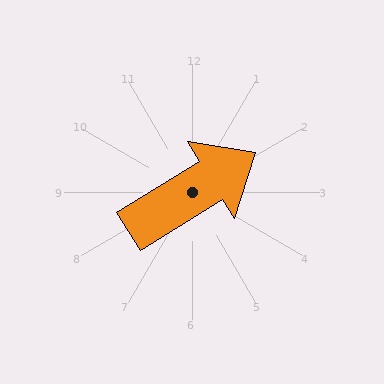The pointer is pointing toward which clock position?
Roughly 2 o'clock.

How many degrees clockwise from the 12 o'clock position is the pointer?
Approximately 58 degrees.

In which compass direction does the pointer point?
Northeast.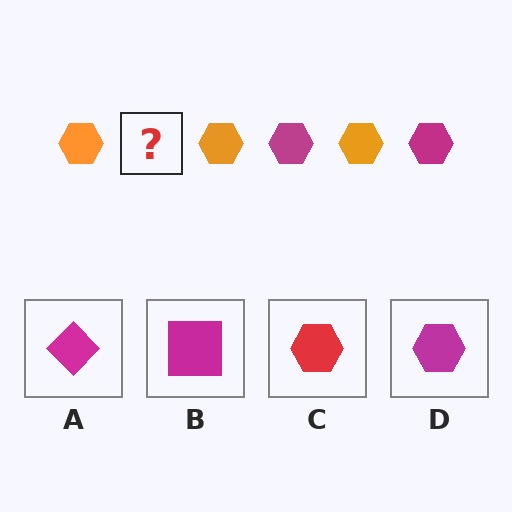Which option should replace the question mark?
Option D.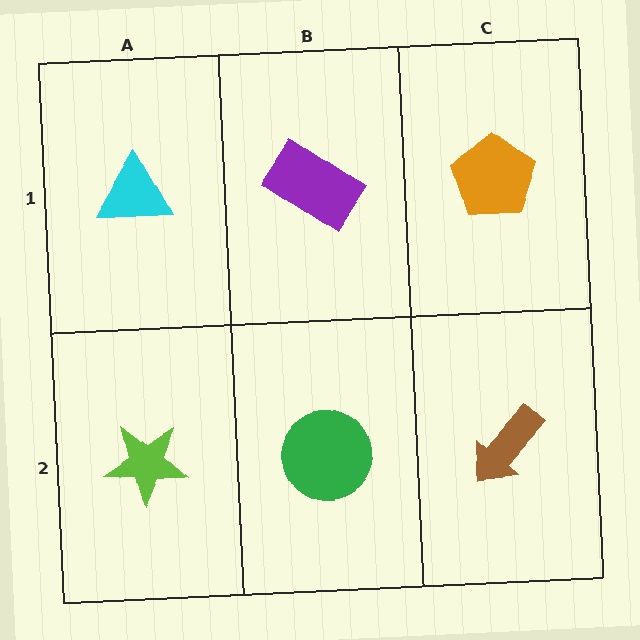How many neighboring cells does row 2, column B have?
3.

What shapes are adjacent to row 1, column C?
A brown arrow (row 2, column C), a purple rectangle (row 1, column B).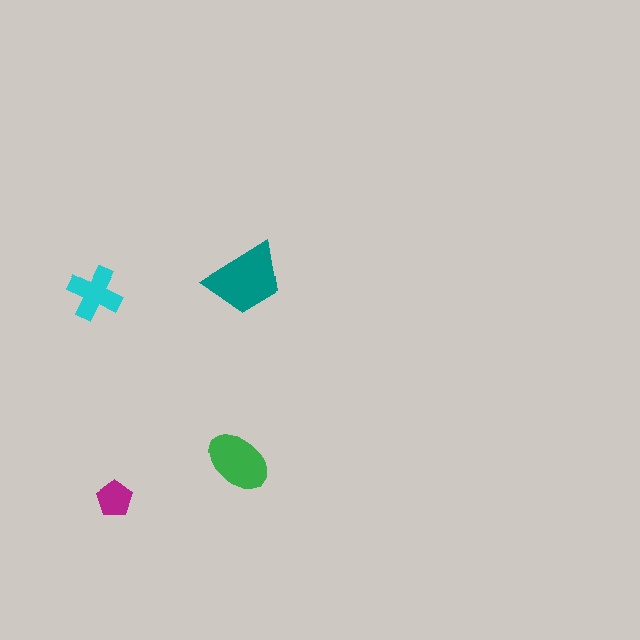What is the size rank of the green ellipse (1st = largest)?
2nd.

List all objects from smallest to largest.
The magenta pentagon, the cyan cross, the green ellipse, the teal trapezoid.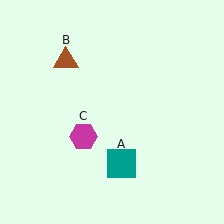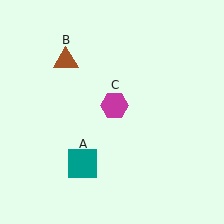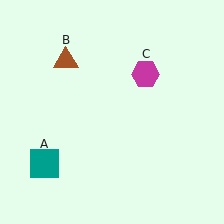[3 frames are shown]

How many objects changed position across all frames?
2 objects changed position: teal square (object A), magenta hexagon (object C).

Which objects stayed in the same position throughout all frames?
Brown triangle (object B) remained stationary.